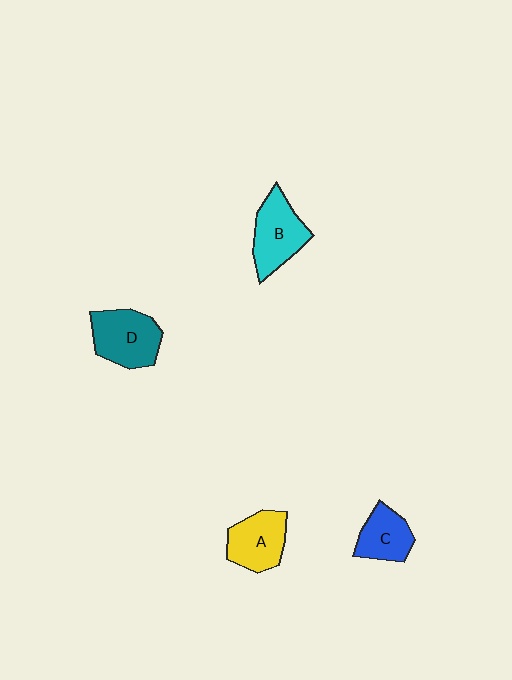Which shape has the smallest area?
Shape C (blue).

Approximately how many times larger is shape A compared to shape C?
Approximately 1.2 times.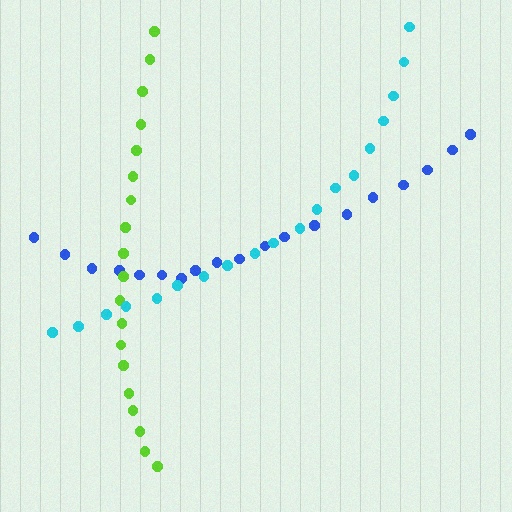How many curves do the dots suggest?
There are 3 distinct paths.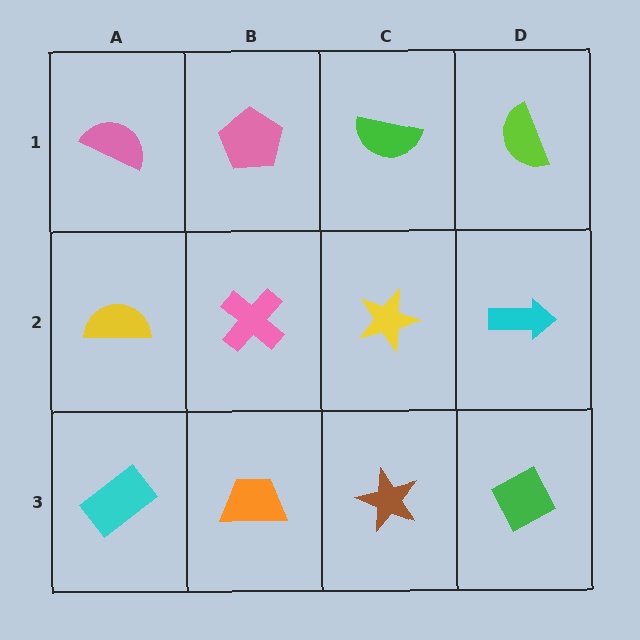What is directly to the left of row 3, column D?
A brown star.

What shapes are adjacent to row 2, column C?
A green semicircle (row 1, column C), a brown star (row 3, column C), a pink cross (row 2, column B), a cyan arrow (row 2, column D).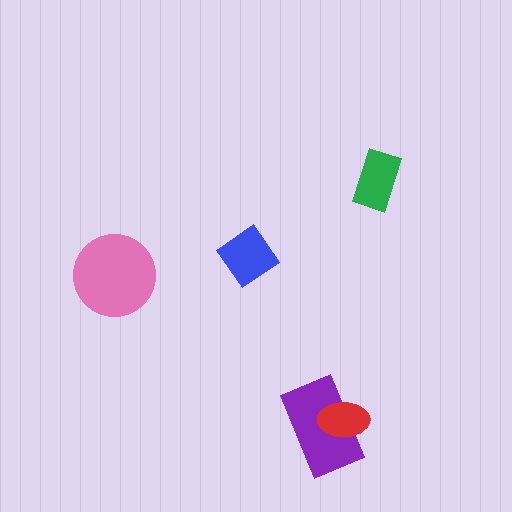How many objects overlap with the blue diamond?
0 objects overlap with the blue diamond.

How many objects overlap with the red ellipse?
1 object overlaps with the red ellipse.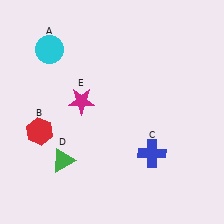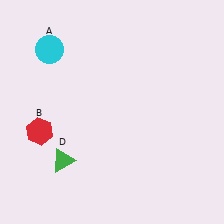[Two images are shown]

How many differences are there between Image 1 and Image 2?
There are 2 differences between the two images.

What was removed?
The magenta star (E), the blue cross (C) were removed in Image 2.